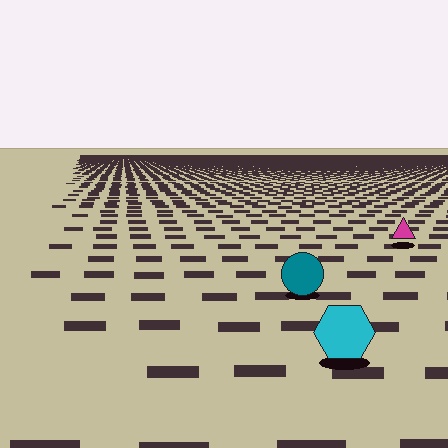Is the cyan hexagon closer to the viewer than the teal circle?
Yes. The cyan hexagon is closer — you can tell from the texture gradient: the ground texture is coarser near it.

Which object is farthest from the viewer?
The magenta triangle is farthest from the viewer. It appears smaller and the ground texture around it is denser.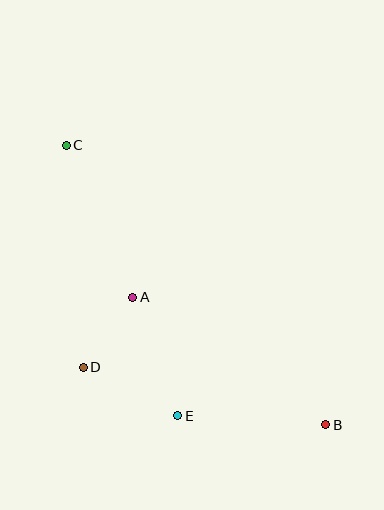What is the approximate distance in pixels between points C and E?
The distance between C and E is approximately 293 pixels.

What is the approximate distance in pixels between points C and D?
The distance between C and D is approximately 223 pixels.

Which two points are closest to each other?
Points A and D are closest to each other.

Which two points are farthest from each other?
Points B and C are farthest from each other.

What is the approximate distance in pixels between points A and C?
The distance between A and C is approximately 166 pixels.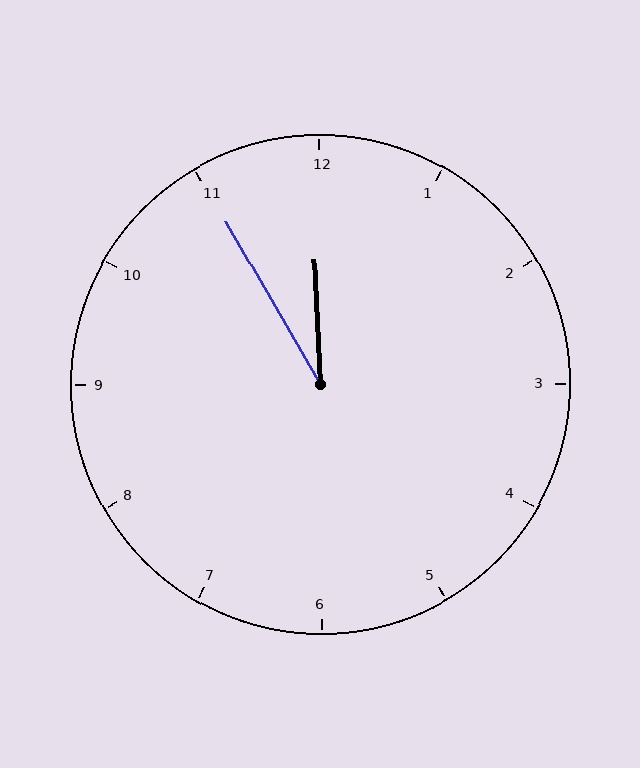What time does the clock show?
11:55.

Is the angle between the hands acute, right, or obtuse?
It is acute.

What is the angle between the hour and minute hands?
Approximately 28 degrees.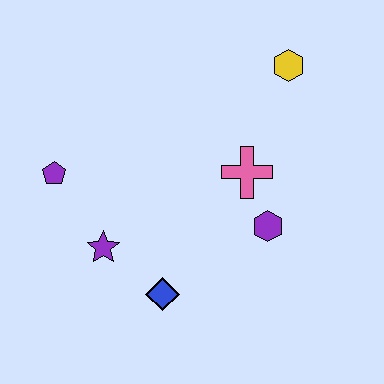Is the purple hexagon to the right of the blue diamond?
Yes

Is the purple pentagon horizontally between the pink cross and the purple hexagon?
No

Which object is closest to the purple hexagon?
The pink cross is closest to the purple hexagon.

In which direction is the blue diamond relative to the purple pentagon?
The blue diamond is below the purple pentagon.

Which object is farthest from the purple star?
The yellow hexagon is farthest from the purple star.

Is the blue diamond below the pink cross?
Yes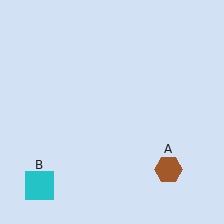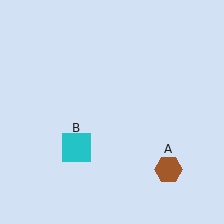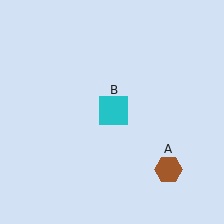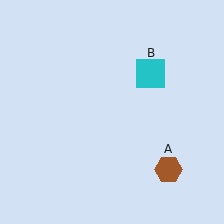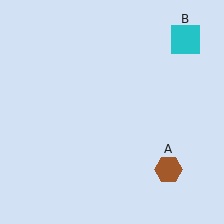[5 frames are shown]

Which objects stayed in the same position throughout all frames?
Brown hexagon (object A) remained stationary.